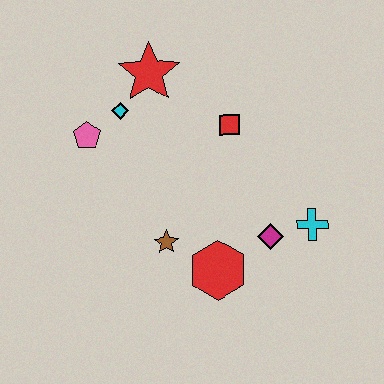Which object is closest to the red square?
The red star is closest to the red square.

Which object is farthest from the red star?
The cyan cross is farthest from the red star.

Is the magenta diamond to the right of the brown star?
Yes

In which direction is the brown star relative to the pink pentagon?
The brown star is below the pink pentagon.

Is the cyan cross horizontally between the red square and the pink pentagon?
No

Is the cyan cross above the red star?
No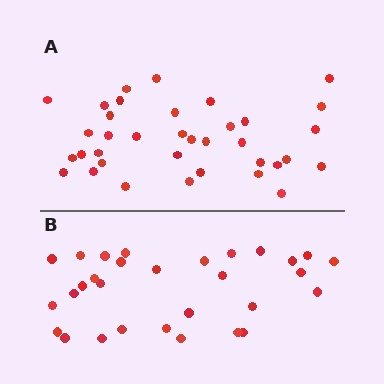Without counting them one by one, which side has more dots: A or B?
Region A (the top region) has more dots.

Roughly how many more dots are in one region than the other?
Region A has about 6 more dots than region B.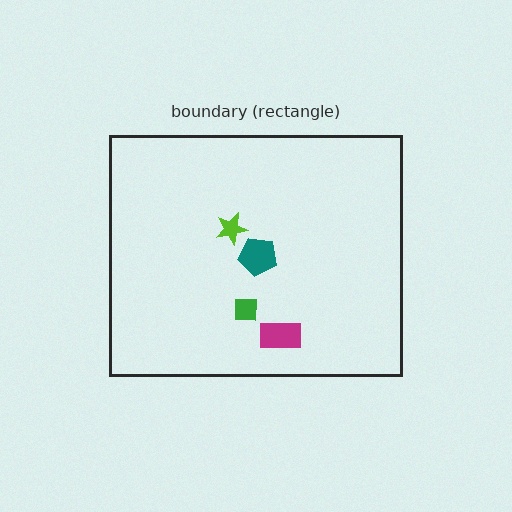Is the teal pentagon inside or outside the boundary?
Inside.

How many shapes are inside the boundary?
4 inside, 0 outside.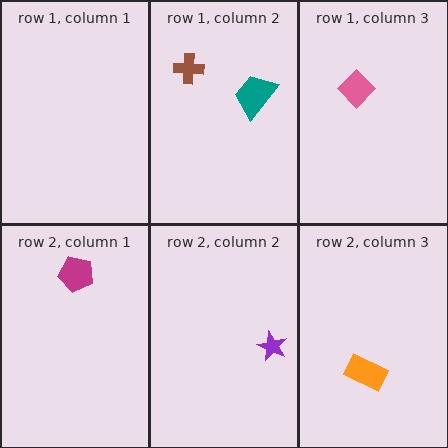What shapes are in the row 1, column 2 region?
The teal trapezoid, the brown cross.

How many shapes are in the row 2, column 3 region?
1.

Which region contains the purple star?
The row 2, column 2 region.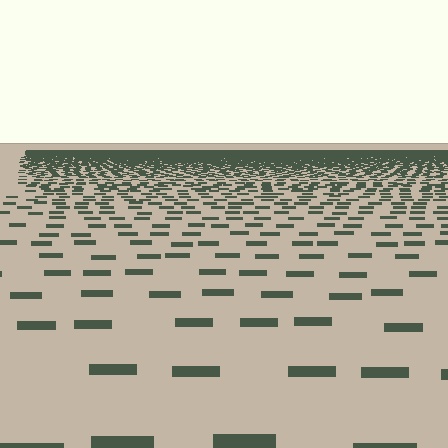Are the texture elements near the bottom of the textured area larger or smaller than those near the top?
Larger. Near the bottom, elements are closer to the viewer and appear at a bigger on-screen size.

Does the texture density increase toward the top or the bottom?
Density increases toward the top.